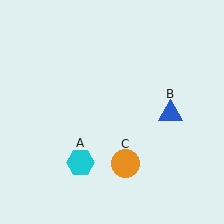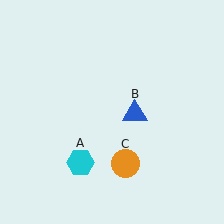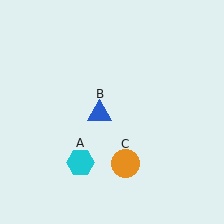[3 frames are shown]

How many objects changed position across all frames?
1 object changed position: blue triangle (object B).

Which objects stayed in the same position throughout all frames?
Cyan hexagon (object A) and orange circle (object C) remained stationary.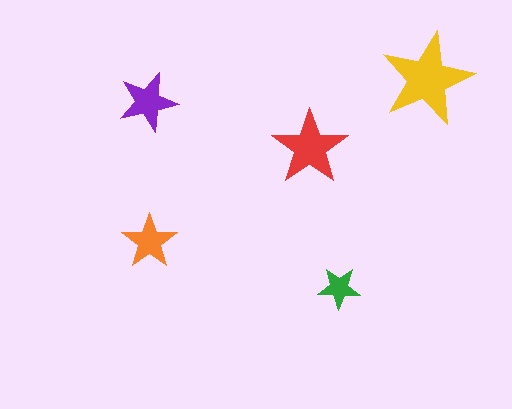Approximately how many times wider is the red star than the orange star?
About 1.5 times wider.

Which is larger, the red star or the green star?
The red one.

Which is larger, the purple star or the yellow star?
The yellow one.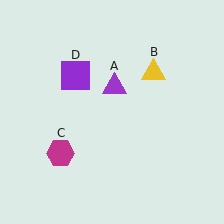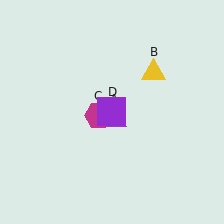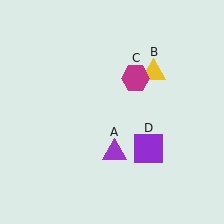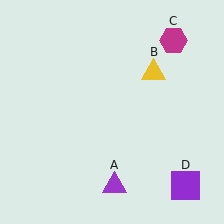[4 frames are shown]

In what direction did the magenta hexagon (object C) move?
The magenta hexagon (object C) moved up and to the right.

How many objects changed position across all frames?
3 objects changed position: purple triangle (object A), magenta hexagon (object C), purple square (object D).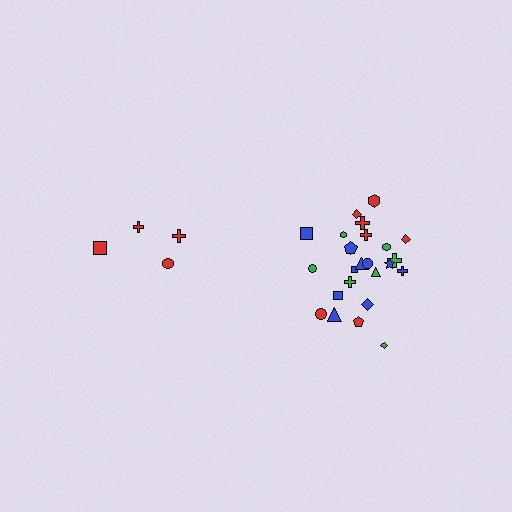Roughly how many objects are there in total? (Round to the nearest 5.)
Roughly 30 objects in total.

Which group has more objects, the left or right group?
The right group.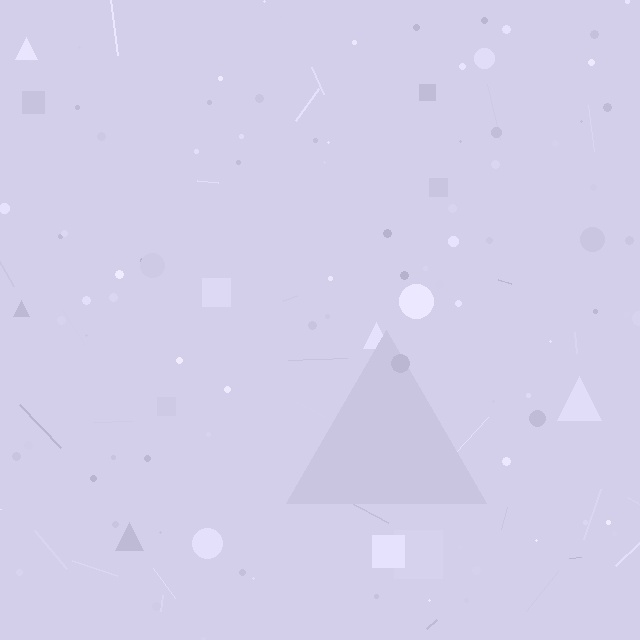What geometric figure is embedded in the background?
A triangle is embedded in the background.